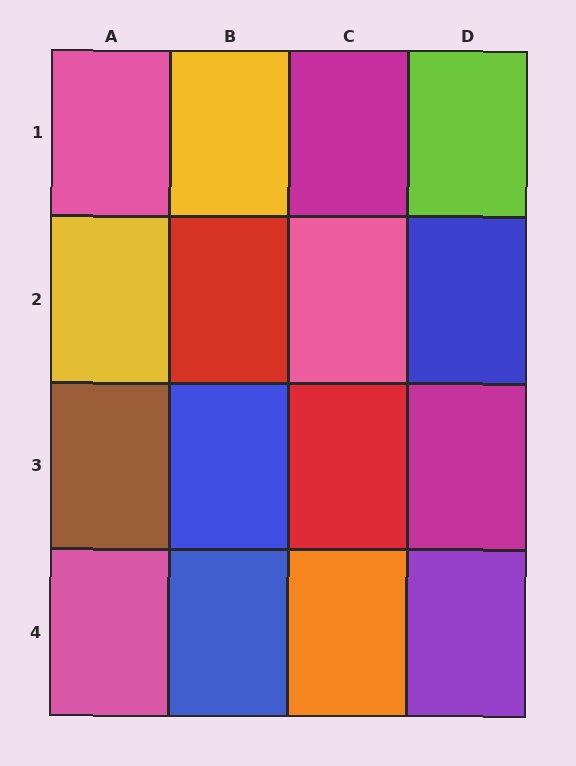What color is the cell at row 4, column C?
Orange.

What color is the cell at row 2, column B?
Red.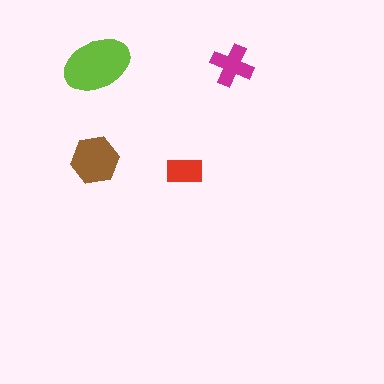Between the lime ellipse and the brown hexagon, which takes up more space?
The lime ellipse.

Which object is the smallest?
The red rectangle.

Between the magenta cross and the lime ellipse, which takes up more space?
The lime ellipse.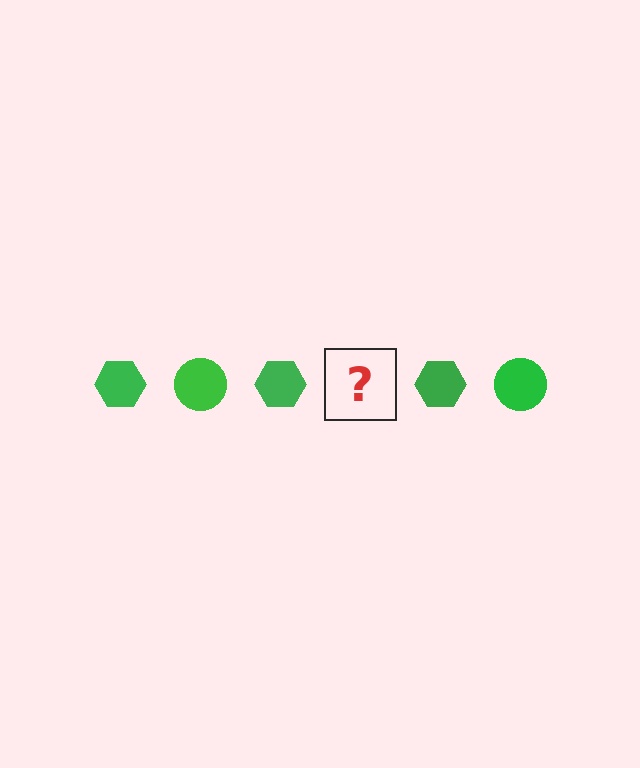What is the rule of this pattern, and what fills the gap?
The rule is that the pattern cycles through hexagon, circle shapes in green. The gap should be filled with a green circle.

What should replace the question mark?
The question mark should be replaced with a green circle.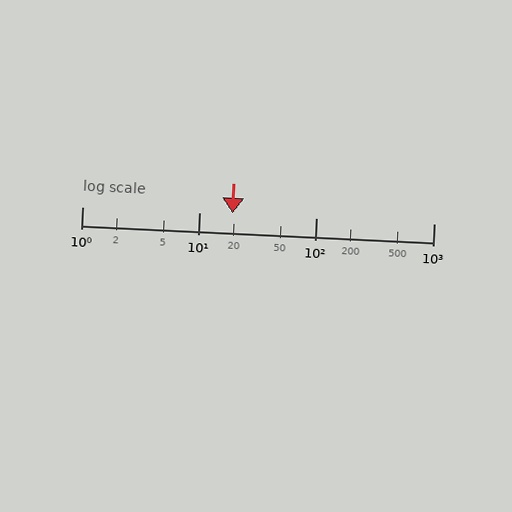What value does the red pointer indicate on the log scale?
The pointer indicates approximately 19.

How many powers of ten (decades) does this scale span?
The scale spans 3 decades, from 1 to 1000.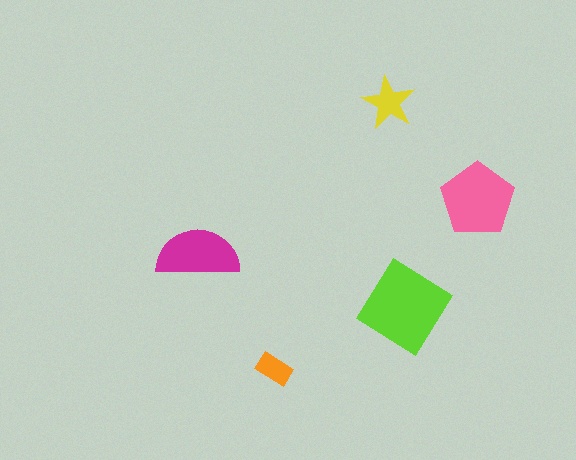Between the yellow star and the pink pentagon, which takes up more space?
The pink pentagon.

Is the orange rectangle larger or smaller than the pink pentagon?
Smaller.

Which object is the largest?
The lime diamond.